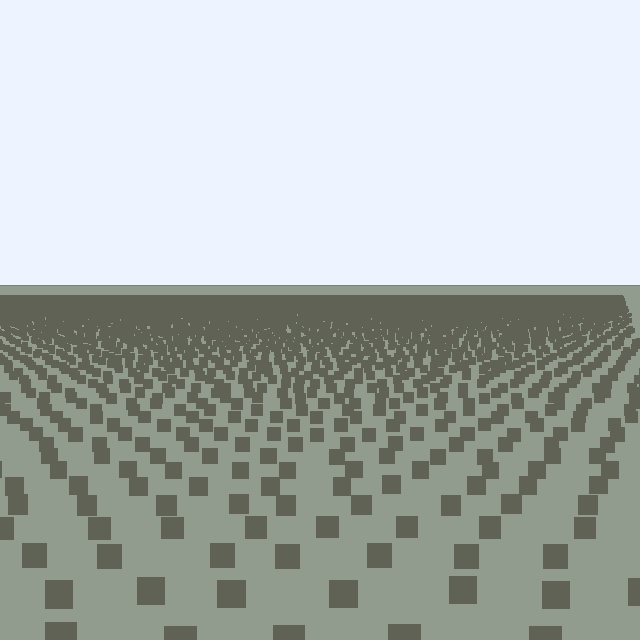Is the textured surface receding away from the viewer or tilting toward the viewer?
The surface is receding away from the viewer. Texture elements get smaller and denser toward the top.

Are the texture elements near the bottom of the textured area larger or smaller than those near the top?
Larger. Near the bottom, elements are closer to the viewer and appear at a bigger on-screen size.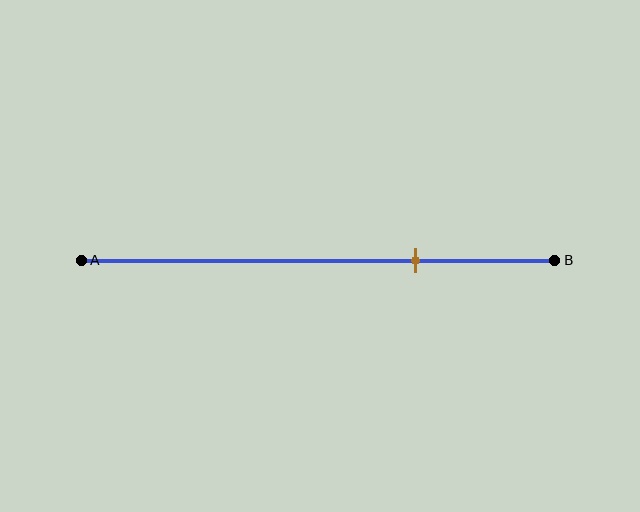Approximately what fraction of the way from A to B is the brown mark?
The brown mark is approximately 70% of the way from A to B.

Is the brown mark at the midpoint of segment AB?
No, the mark is at about 70% from A, not at the 50% midpoint.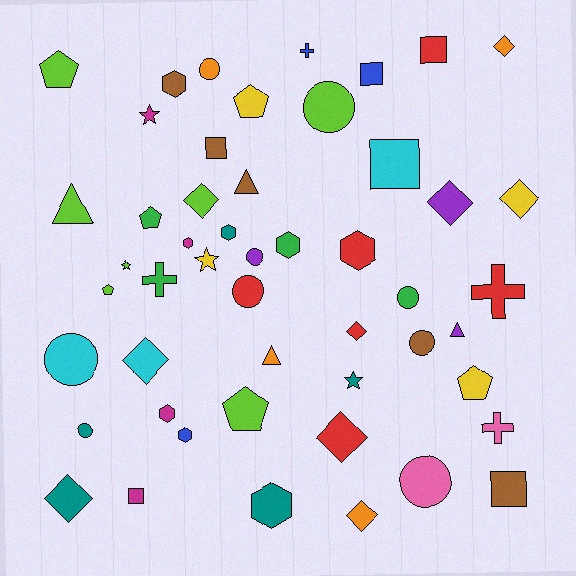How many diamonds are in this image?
There are 9 diamonds.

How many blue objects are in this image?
There are 3 blue objects.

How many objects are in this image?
There are 50 objects.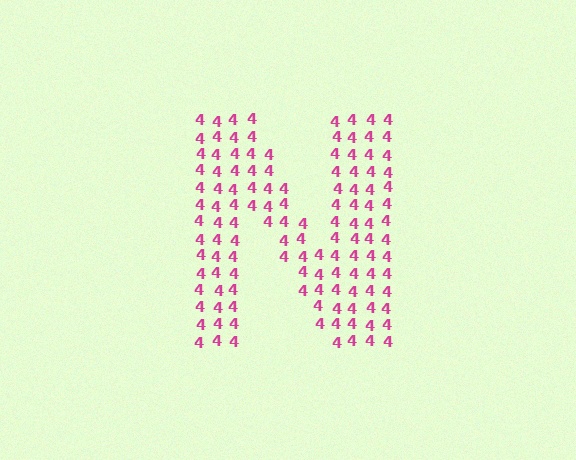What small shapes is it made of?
It is made of small digit 4's.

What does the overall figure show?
The overall figure shows the letter N.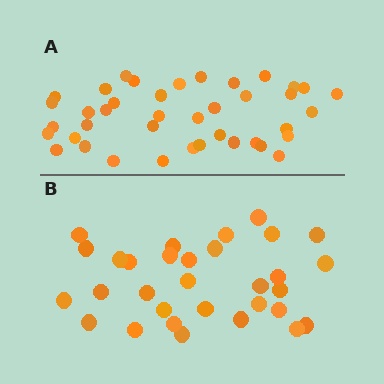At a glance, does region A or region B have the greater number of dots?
Region A (the top region) has more dots.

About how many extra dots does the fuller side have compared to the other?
Region A has roughly 8 or so more dots than region B.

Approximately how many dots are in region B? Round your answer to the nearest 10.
About 30 dots. (The exact count is 31, which rounds to 30.)